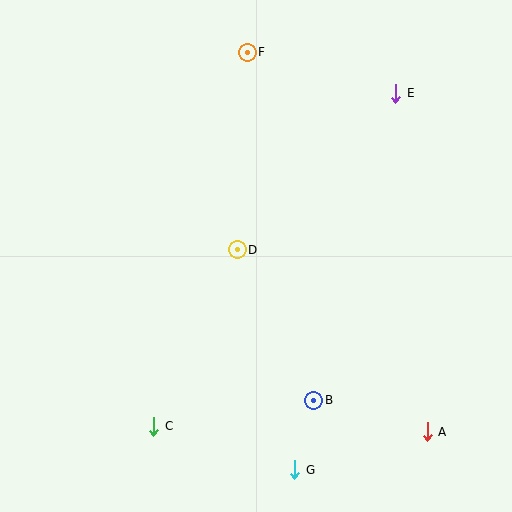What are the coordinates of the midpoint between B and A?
The midpoint between B and A is at (370, 416).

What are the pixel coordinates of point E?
Point E is at (396, 93).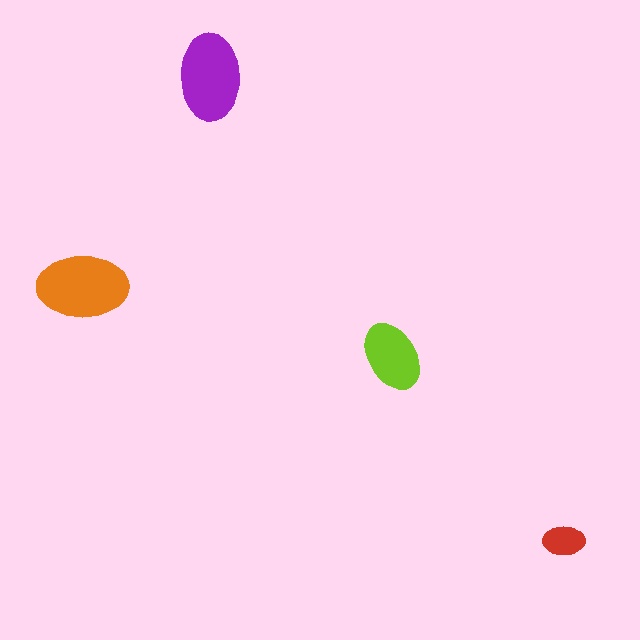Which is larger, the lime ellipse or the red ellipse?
The lime one.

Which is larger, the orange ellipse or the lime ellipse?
The orange one.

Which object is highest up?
The purple ellipse is topmost.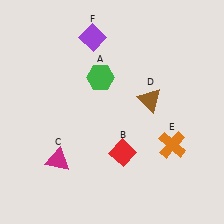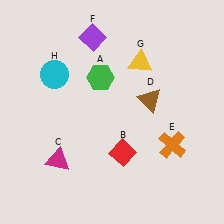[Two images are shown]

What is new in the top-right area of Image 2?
A yellow triangle (G) was added in the top-right area of Image 2.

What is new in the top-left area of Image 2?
A cyan circle (H) was added in the top-left area of Image 2.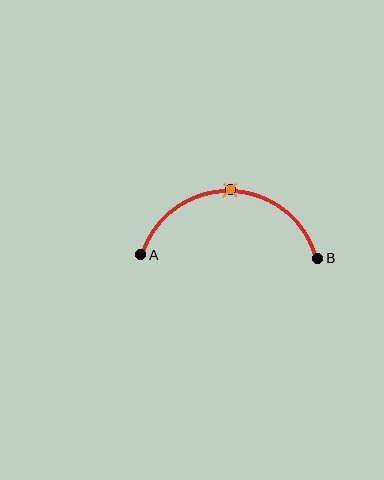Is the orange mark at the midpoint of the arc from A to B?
Yes. The orange mark lies on the arc at equal arc-length from both A and B — it is the arc midpoint.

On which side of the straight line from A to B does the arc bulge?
The arc bulges above the straight line connecting A and B.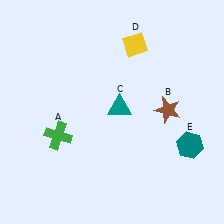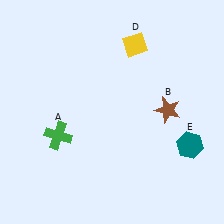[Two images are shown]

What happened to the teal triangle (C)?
The teal triangle (C) was removed in Image 2. It was in the top-right area of Image 1.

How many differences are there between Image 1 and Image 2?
There is 1 difference between the two images.